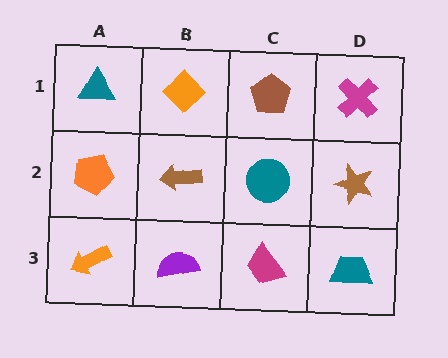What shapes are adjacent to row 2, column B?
An orange diamond (row 1, column B), a purple semicircle (row 3, column B), an orange pentagon (row 2, column A), a teal circle (row 2, column C).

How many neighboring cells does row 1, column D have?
2.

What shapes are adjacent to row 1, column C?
A teal circle (row 2, column C), an orange diamond (row 1, column B), a magenta cross (row 1, column D).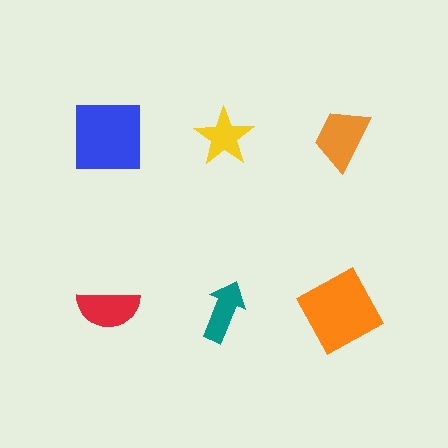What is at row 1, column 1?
A blue square.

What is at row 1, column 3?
An orange trapezoid.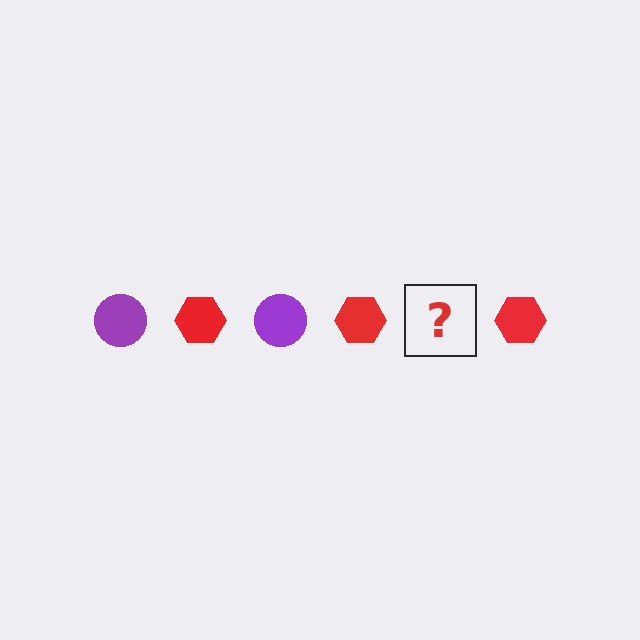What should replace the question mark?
The question mark should be replaced with a purple circle.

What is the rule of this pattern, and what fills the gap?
The rule is that the pattern alternates between purple circle and red hexagon. The gap should be filled with a purple circle.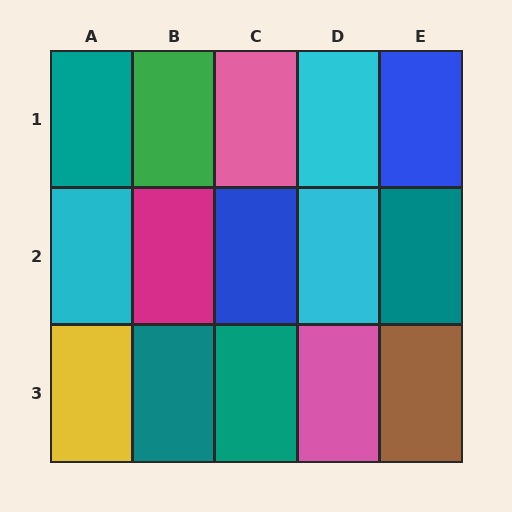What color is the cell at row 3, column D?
Pink.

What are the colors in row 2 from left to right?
Cyan, magenta, blue, cyan, teal.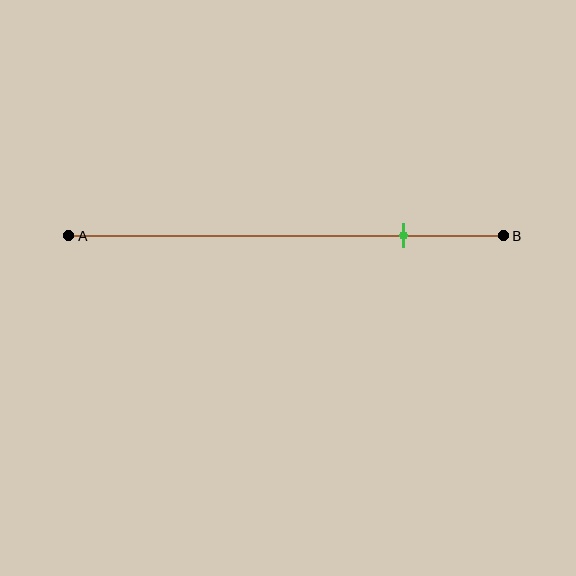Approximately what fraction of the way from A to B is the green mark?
The green mark is approximately 75% of the way from A to B.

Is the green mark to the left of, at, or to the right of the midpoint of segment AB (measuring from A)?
The green mark is to the right of the midpoint of segment AB.